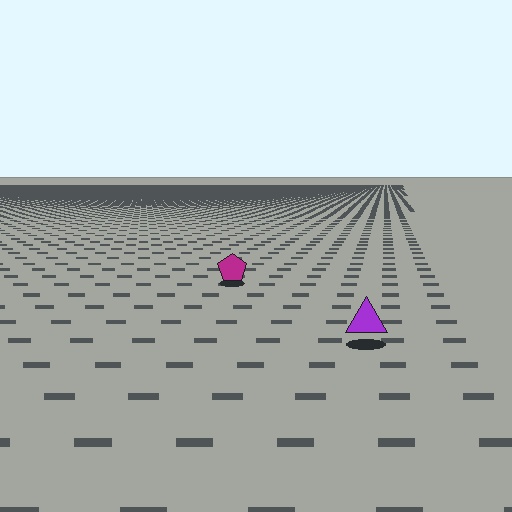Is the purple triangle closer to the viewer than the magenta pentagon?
Yes. The purple triangle is closer — you can tell from the texture gradient: the ground texture is coarser near it.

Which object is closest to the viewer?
The purple triangle is closest. The texture marks near it are larger and more spread out.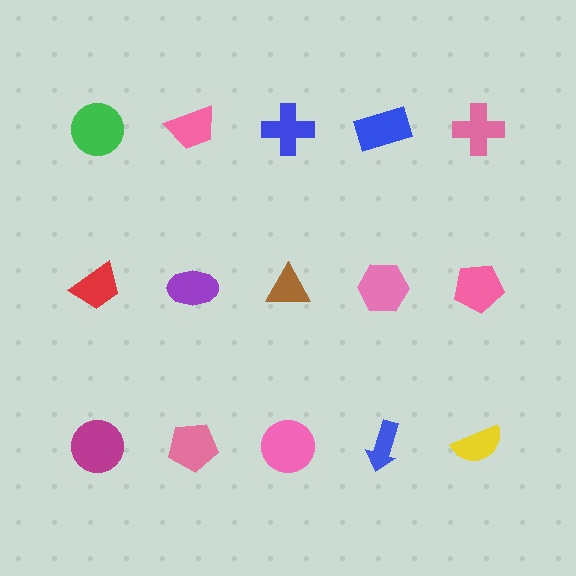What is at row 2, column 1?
A red trapezoid.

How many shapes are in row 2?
5 shapes.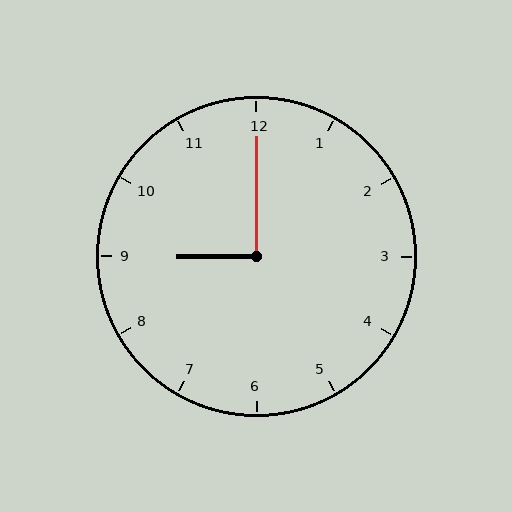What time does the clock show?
9:00.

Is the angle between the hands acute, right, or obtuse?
It is right.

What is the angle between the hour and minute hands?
Approximately 90 degrees.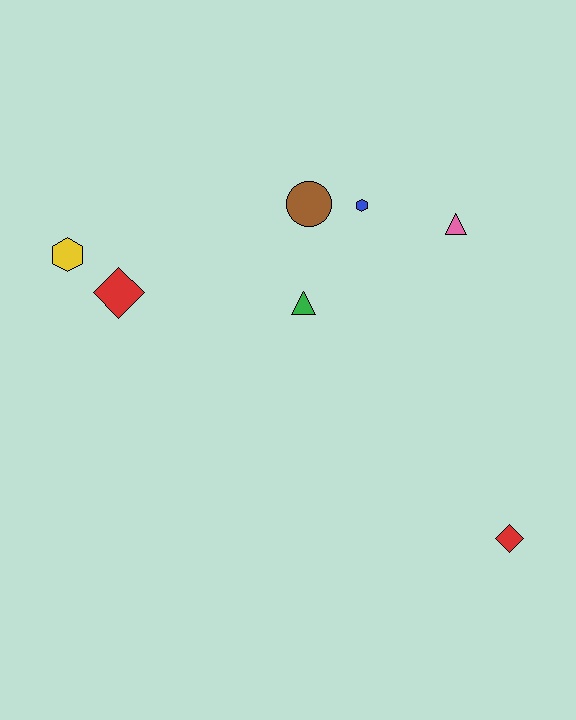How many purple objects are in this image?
There are no purple objects.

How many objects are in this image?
There are 7 objects.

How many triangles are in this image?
There are 2 triangles.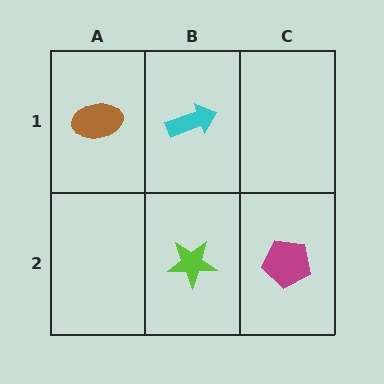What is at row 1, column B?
A cyan arrow.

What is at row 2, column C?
A magenta pentagon.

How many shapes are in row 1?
2 shapes.